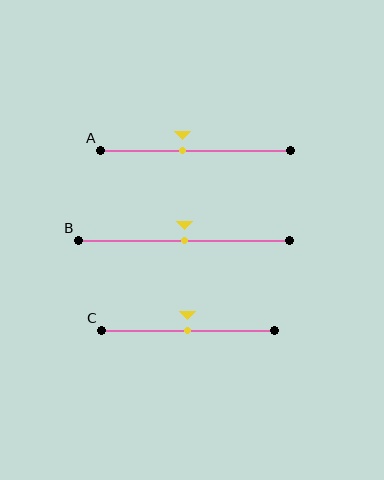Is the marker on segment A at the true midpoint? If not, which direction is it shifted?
No, the marker on segment A is shifted to the left by about 7% of the segment length.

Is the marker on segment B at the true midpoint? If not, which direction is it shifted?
Yes, the marker on segment B is at the true midpoint.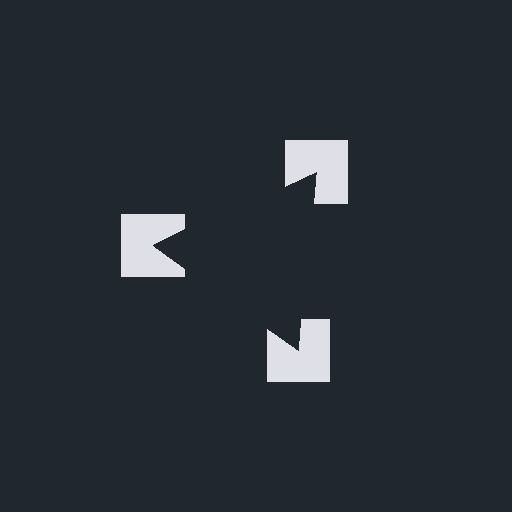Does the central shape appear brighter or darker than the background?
It typically appears slightly darker than the background, even though no actual brightness change is drawn.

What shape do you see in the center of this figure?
An illusory triangle — its edges are inferred from the aligned wedge cuts in the notched squares, not physically drawn.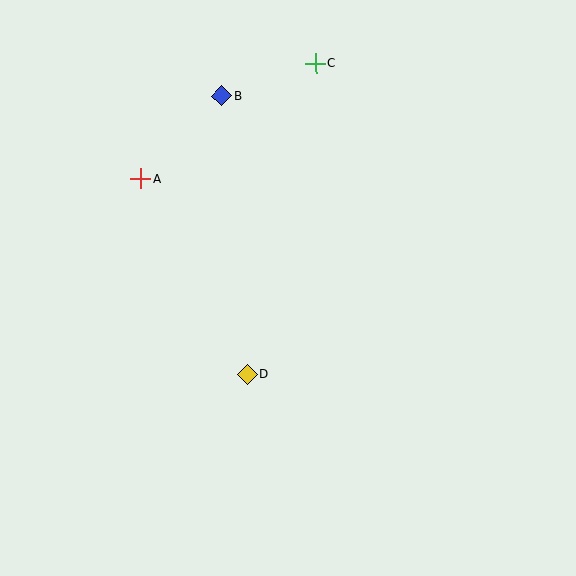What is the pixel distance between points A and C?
The distance between A and C is 210 pixels.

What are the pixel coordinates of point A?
Point A is at (141, 179).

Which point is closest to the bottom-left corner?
Point D is closest to the bottom-left corner.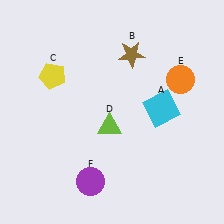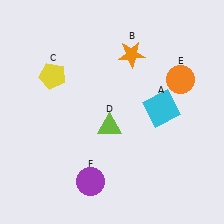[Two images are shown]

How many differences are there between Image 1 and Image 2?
There is 1 difference between the two images.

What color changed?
The star (B) changed from brown in Image 1 to orange in Image 2.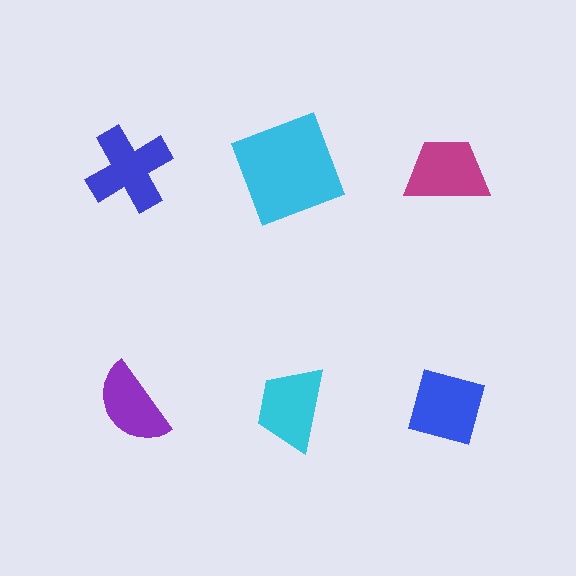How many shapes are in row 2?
3 shapes.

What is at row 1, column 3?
A magenta trapezoid.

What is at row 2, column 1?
A purple semicircle.